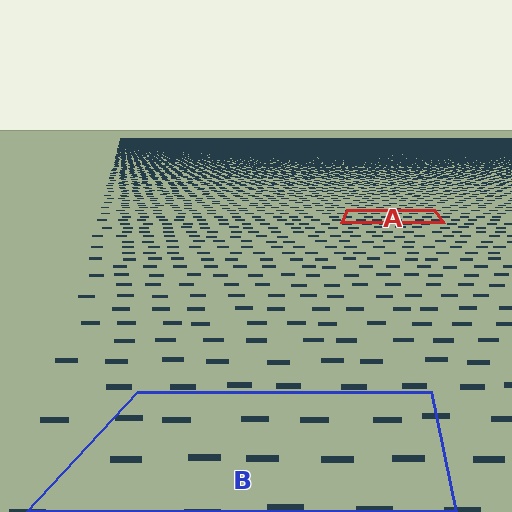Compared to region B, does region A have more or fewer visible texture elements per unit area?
Region A has more texture elements per unit area — they are packed more densely because it is farther away.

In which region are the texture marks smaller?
The texture marks are smaller in region A, because it is farther away.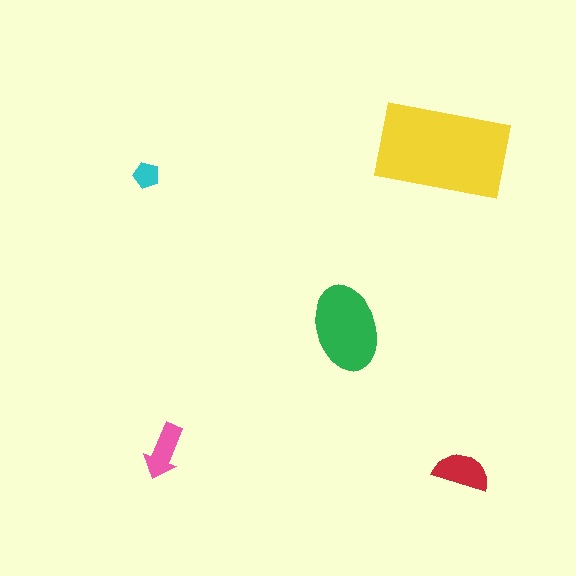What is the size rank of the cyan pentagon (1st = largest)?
5th.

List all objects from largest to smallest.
The yellow rectangle, the green ellipse, the red semicircle, the pink arrow, the cyan pentagon.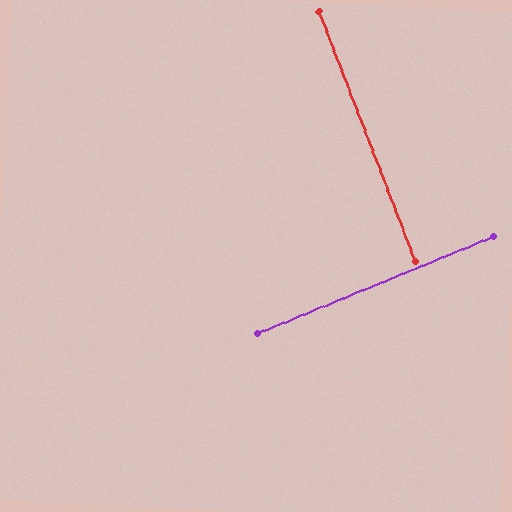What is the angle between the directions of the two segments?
Approximately 89 degrees.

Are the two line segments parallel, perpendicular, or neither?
Perpendicular — they meet at approximately 89°.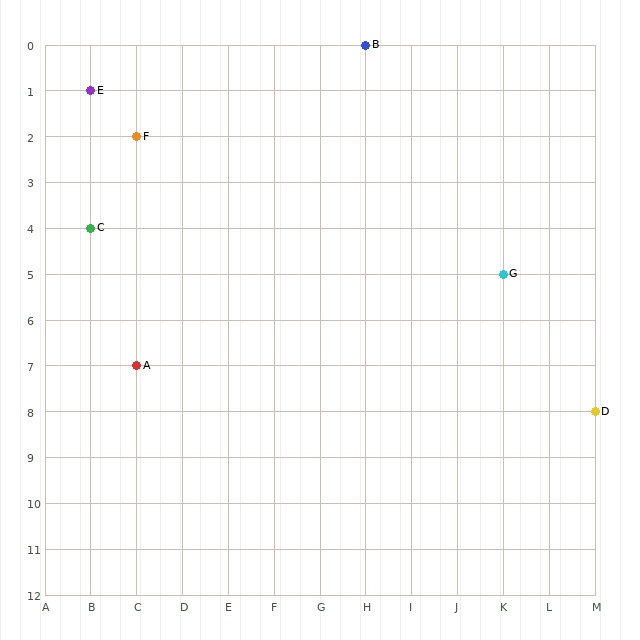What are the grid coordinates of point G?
Point G is at grid coordinates (K, 5).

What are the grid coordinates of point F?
Point F is at grid coordinates (C, 2).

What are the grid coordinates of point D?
Point D is at grid coordinates (M, 8).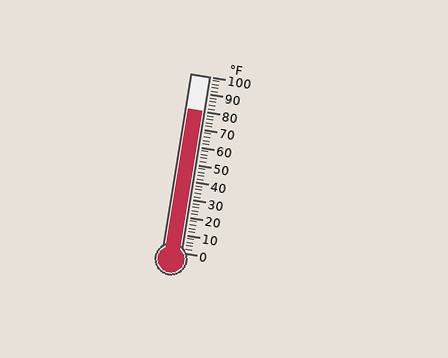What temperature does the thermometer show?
The thermometer shows approximately 80°F.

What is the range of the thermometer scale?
The thermometer scale ranges from 0°F to 100°F.